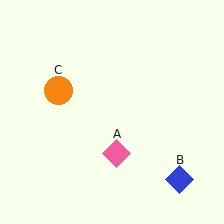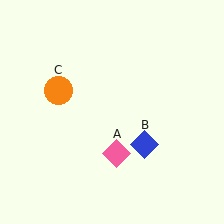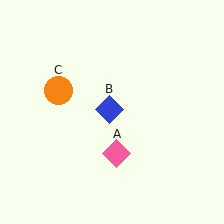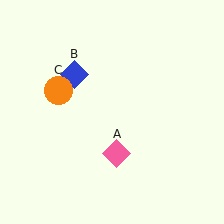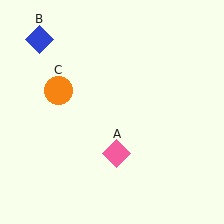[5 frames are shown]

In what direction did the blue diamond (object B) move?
The blue diamond (object B) moved up and to the left.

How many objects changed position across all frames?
1 object changed position: blue diamond (object B).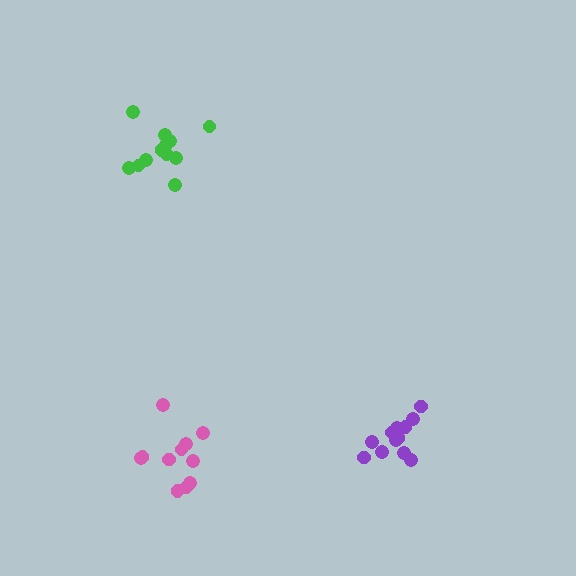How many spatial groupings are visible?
There are 3 spatial groupings.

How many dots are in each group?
Group 1: 12 dots, Group 2: 12 dots, Group 3: 11 dots (35 total).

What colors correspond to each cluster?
The clusters are colored: purple, green, pink.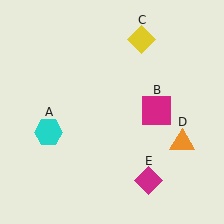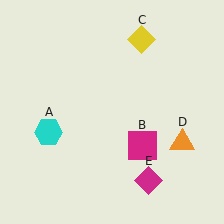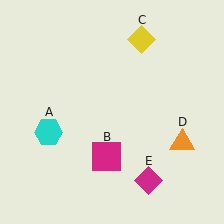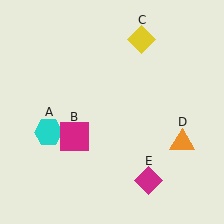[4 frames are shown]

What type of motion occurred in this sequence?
The magenta square (object B) rotated clockwise around the center of the scene.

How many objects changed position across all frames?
1 object changed position: magenta square (object B).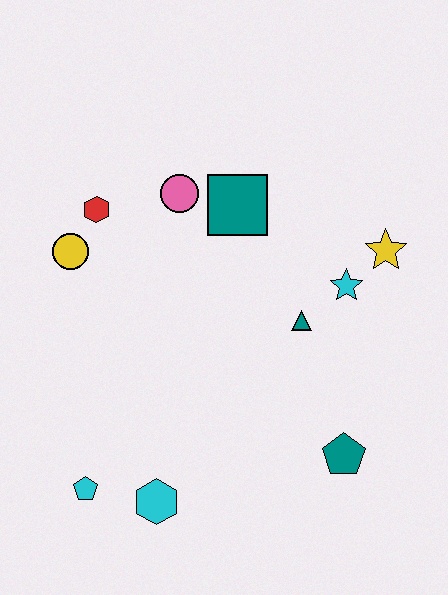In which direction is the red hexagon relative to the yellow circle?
The red hexagon is above the yellow circle.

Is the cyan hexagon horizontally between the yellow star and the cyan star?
No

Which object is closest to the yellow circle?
The red hexagon is closest to the yellow circle.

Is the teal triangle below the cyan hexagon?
No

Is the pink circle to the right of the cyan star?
No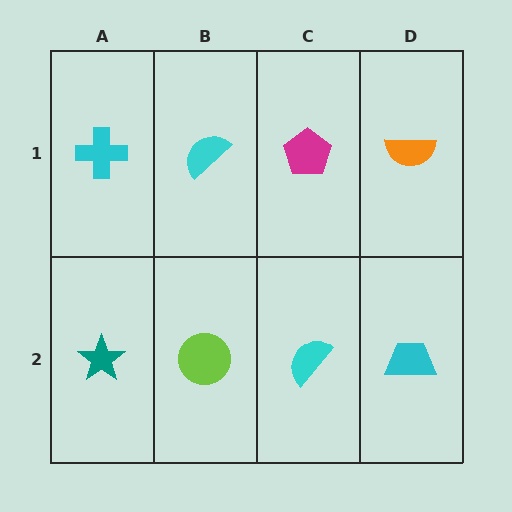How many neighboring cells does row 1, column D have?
2.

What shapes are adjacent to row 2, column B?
A cyan semicircle (row 1, column B), a teal star (row 2, column A), a cyan semicircle (row 2, column C).